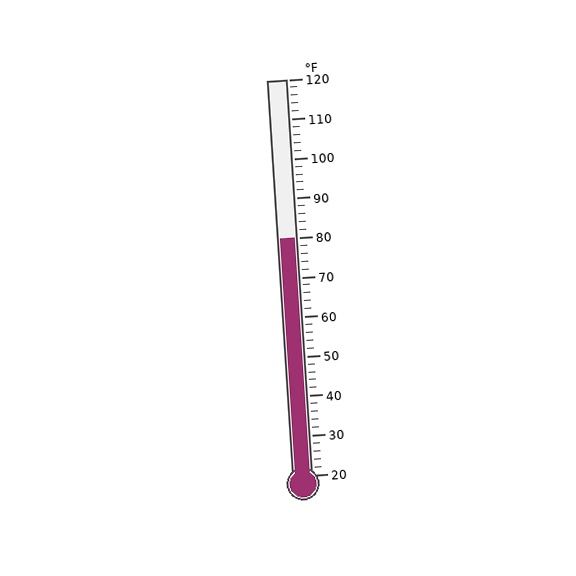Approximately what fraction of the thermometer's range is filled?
The thermometer is filled to approximately 60% of its range.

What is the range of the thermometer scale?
The thermometer scale ranges from 20°F to 120°F.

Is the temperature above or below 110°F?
The temperature is below 110°F.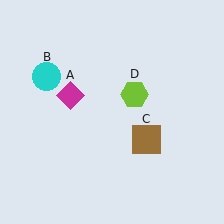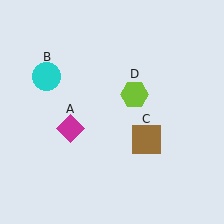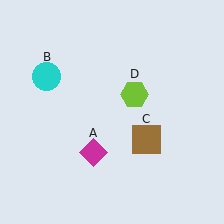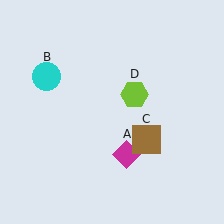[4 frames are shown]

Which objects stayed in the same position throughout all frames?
Cyan circle (object B) and brown square (object C) and lime hexagon (object D) remained stationary.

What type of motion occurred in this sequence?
The magenta diamond (object A) rotated counterclockwise around the center of the scene.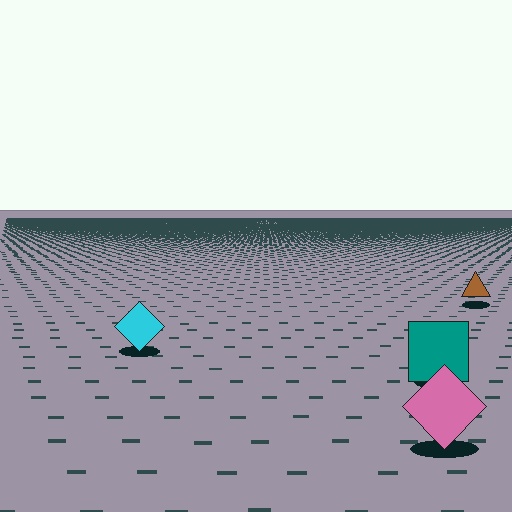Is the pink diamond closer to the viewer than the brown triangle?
Yes. The pink diamond is closer — you can tell from the texture gradient: the ground texture is coarser near it.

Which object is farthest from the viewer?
The brown triangle is farthest from the viewer. It appears smaller and the ground texture around it is denser.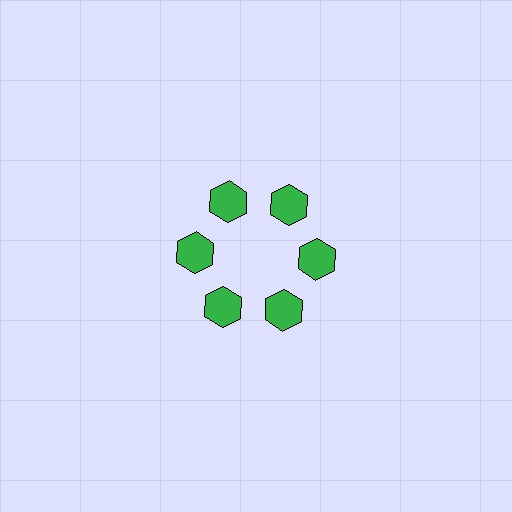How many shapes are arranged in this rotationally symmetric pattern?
There are 6 shapes, arranged in 6 groups of 1.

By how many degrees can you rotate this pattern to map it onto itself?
The pattern maps onto itself every 60 degrees of rotation.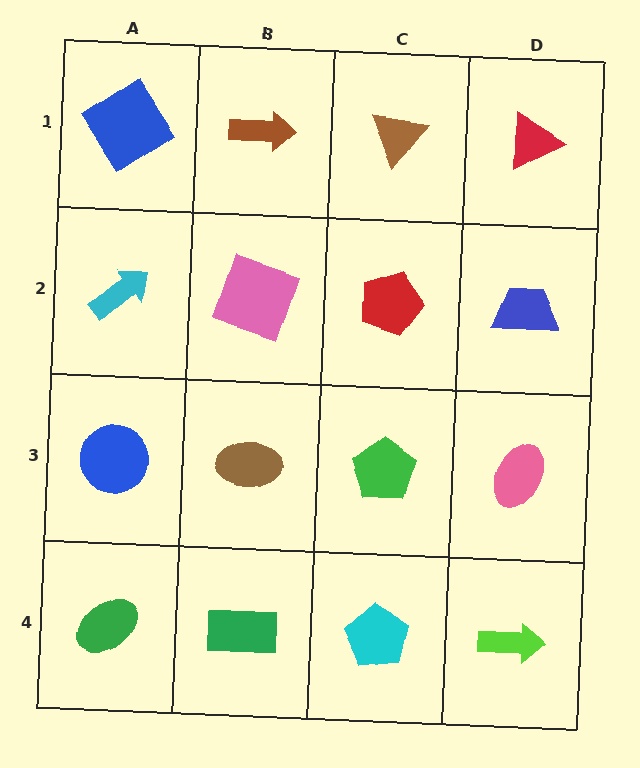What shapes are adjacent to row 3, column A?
A cyan arrow (row 2, column A), a green ellipse (row 4, column A), a brown ellipse (row 3, column B).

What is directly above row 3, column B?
A pink square.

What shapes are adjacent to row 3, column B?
A pink square (row 2, column B), a green rectangle (row 4, column B), a blue circle (row 3, column A), a green pentagon (row 3, column C).